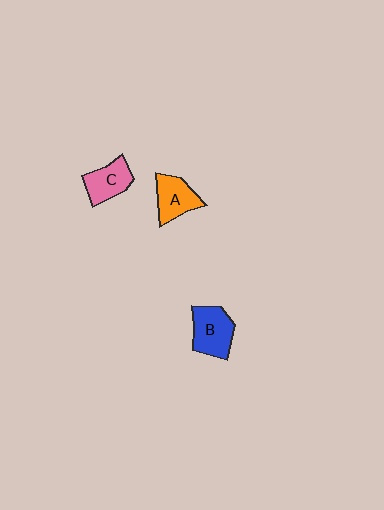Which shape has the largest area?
Shape B (blue).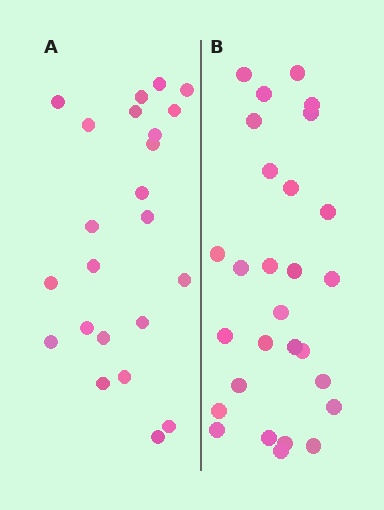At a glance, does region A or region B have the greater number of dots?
Region B (the right region) has more dots.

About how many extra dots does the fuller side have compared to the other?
Region B has about 5 more dots than region A.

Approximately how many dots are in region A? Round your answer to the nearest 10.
About 20 dots. (The exact count is 23, which rounds to 20.)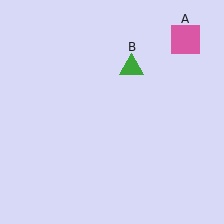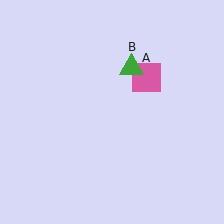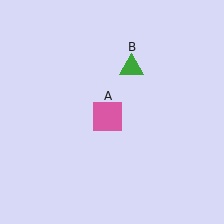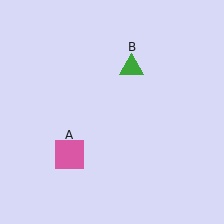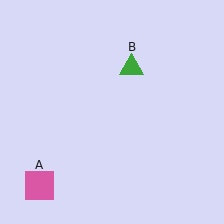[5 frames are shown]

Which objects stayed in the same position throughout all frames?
Green triangle (object B) remained stationary.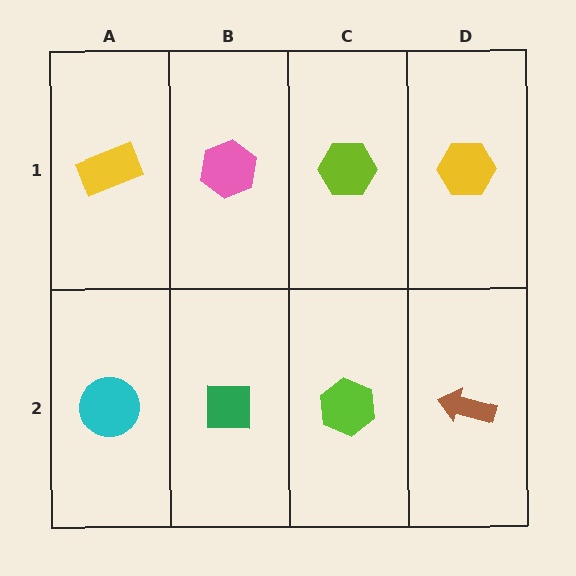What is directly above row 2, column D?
A yellow hexagon.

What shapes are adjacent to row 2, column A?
A yellow rectangle (row 1, column A), a green square (row 2, column B).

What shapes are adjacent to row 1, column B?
A green square (row 2, column B), a yellow rectangle (row 1, column A), a lime hexagon (row 1, column C).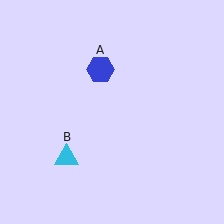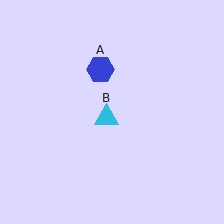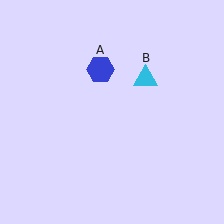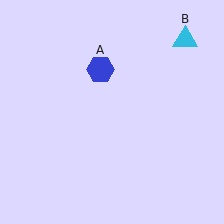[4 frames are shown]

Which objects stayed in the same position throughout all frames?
Blue hexagon (object A) remained stationary.